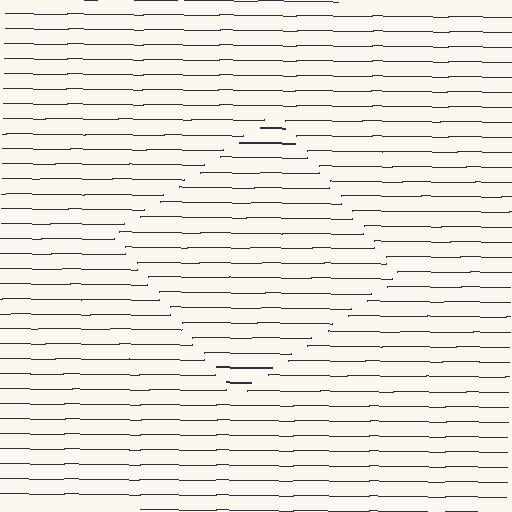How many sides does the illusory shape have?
4 sides — the line-ends trace a square.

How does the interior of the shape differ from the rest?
The interior of the shape contains the same grating, shifted by half a period — the contour is defined by the phase discontinuity where line-ends from the inner and outer gratings abut.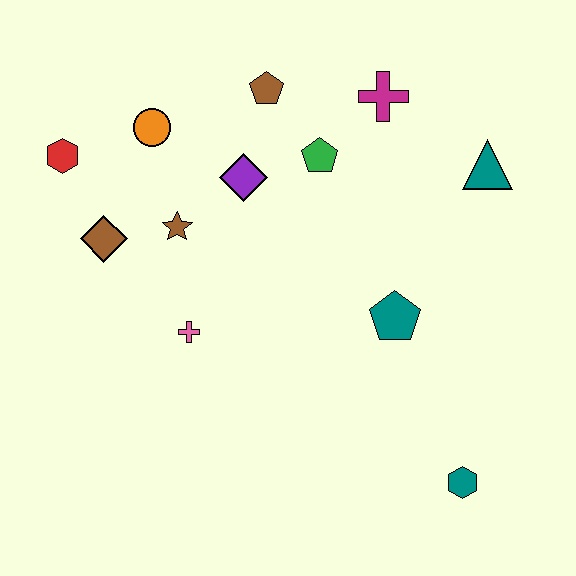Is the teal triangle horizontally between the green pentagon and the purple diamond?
No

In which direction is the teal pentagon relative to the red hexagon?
The teal pentagon is to the right of the red hexagon.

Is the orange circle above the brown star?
Yes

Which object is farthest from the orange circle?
The teal hexagon is farthest from the orange circle.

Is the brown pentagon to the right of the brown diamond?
Yes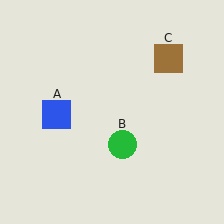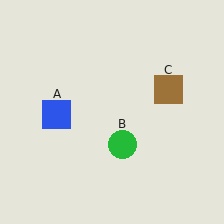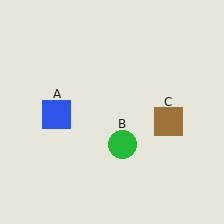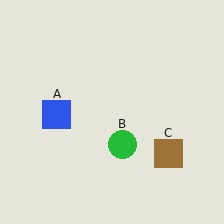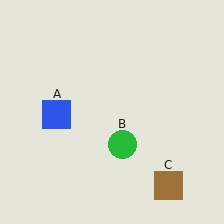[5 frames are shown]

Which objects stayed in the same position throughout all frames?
Blue square (object A) and green circle (object B) remained stationary.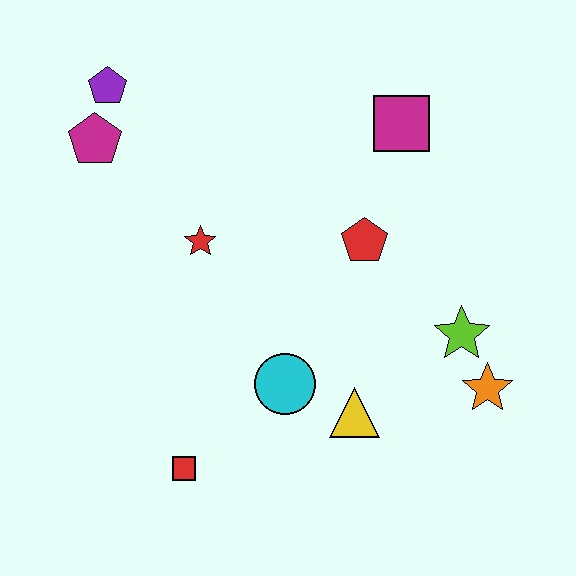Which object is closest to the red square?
The cyan circle is closest to the red square.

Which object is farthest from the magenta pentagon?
The orange star is farthest from the magenta pentagon.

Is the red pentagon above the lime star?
Yes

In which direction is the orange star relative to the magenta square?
The orange star is below the magenta square.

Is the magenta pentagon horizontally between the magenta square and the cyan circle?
No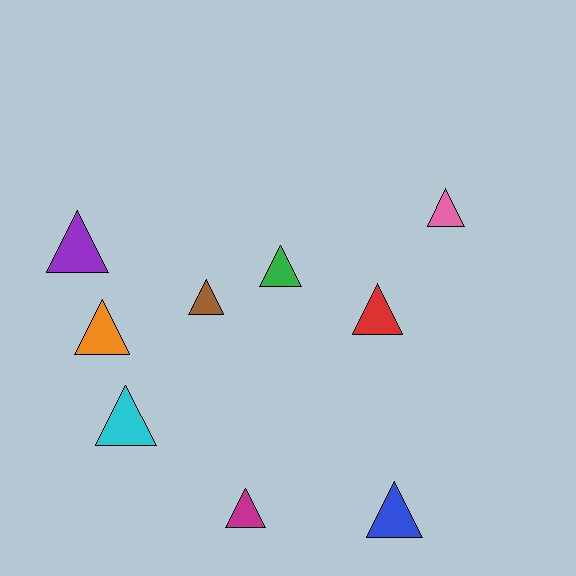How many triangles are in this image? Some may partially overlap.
There are 9 triangles.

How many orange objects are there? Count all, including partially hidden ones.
There is 1 orange object.